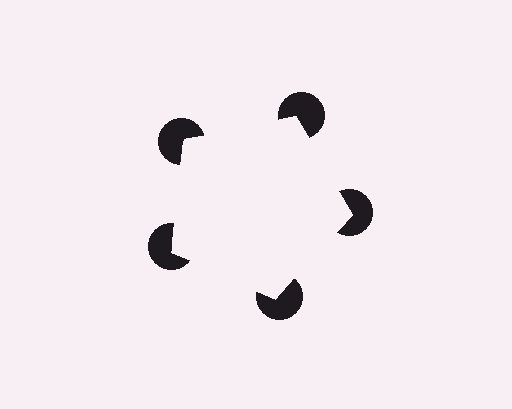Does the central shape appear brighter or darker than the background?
It typically appears slightly brighter than the background, even though no actual brightness change is drawn.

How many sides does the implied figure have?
5 sides.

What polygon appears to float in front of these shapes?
An illusory pentagon — its edges are inferred from the aligned wedge cuts in the pac-man discs, not physically drawn.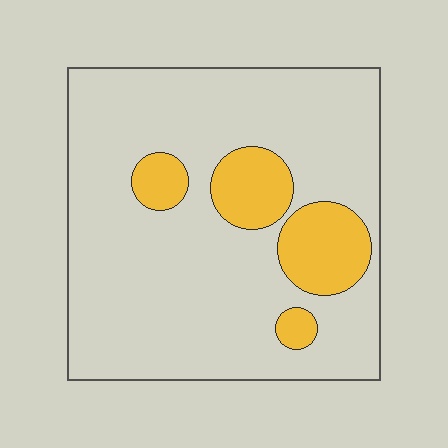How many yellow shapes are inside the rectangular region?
4.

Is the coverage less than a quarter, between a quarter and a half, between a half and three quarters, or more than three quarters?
Less than a quarter.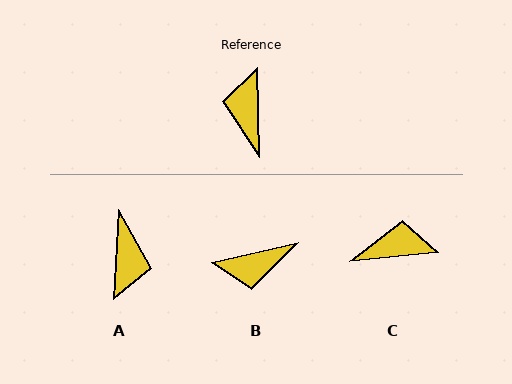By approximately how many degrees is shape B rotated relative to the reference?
Approximately 102 degrees counter-clockwise.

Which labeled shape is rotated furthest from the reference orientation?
A, about 176 degrees away.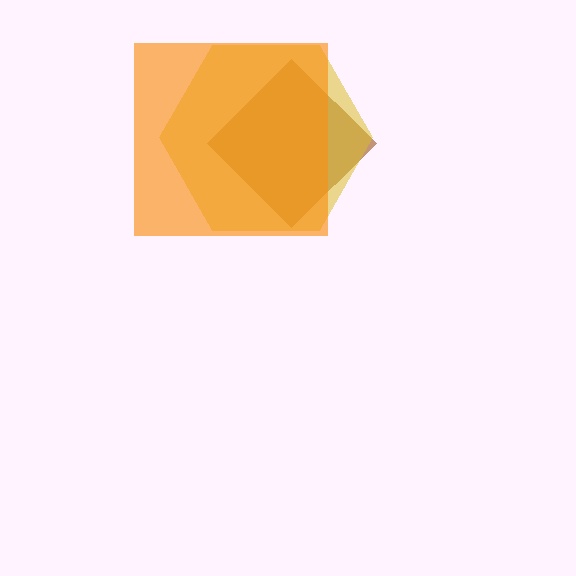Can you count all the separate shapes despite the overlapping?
Yes, there are 3 separate shapes.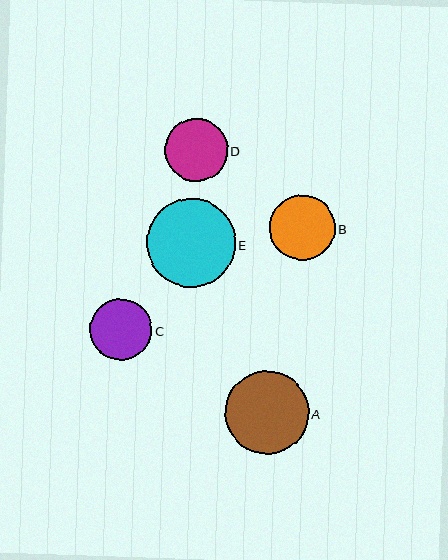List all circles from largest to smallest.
From largest to smallest: E, A, B, D, C.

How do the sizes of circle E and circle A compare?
Circle E and circle A are approximately the same size.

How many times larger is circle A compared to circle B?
Circle A is approximately 1.3 times the size of circle B.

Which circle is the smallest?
Circle C is the smallest with a size of approximately 62 pixels.